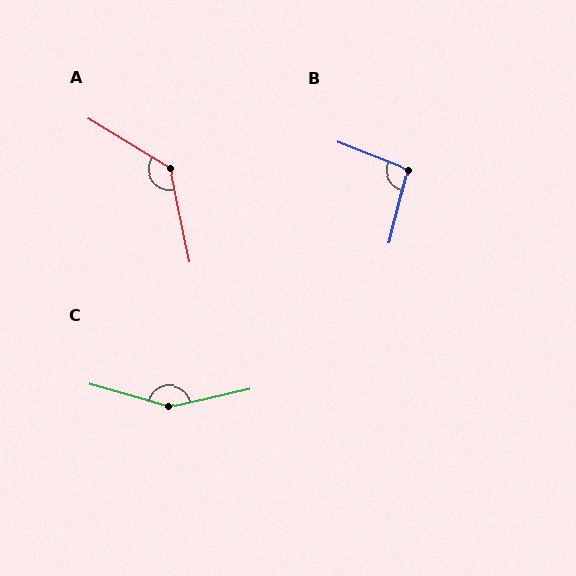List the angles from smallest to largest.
B (97°), A (133°), C (151°).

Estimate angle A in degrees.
Approximately 133 degrees.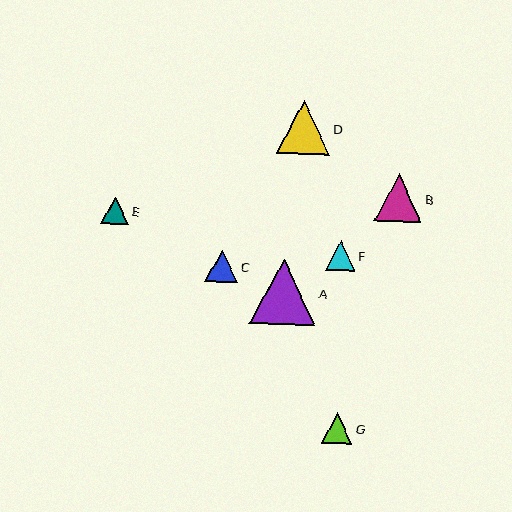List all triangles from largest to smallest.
From largest to smallest: A, D, B, C, G, F, E.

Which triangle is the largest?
Triangle A is the largest with a size of approximately 65 pixels.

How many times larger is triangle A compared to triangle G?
Triangle A is approximately 2.1 times the size of triangle G.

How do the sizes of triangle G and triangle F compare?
Triangle G and triangle F are approximately the same size.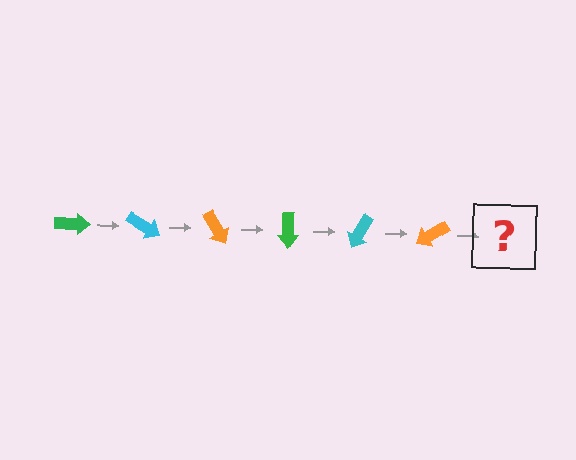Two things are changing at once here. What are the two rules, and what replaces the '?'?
The two rules are that it rotates 30 degrees each step and the color cycles through green, cyan, and orange. The '?' should be a green arrow, rotated 180 degrees from the start.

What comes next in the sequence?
The next element should be a green arrow, rotated 180 degrees from the start.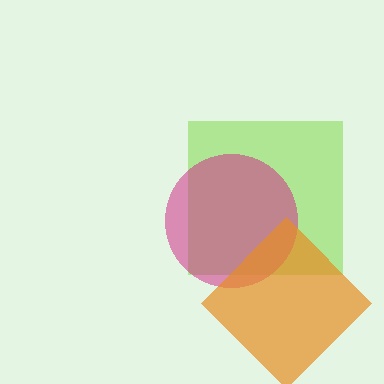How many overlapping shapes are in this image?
There are 3 overlapping shapes in the image.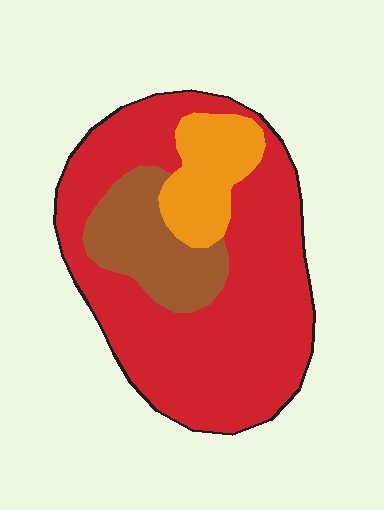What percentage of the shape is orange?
Orange covers 14% of the shape.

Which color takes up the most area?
Red, at roughly 70%.